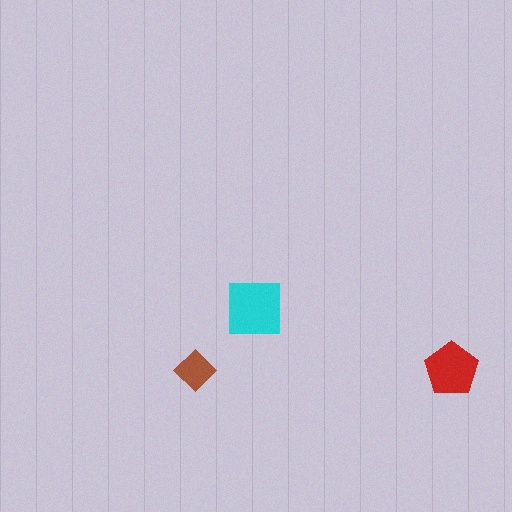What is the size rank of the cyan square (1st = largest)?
1st.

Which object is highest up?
The cyan square is topmost.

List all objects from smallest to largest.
The brown diamond, the red pentagon, the cyan square.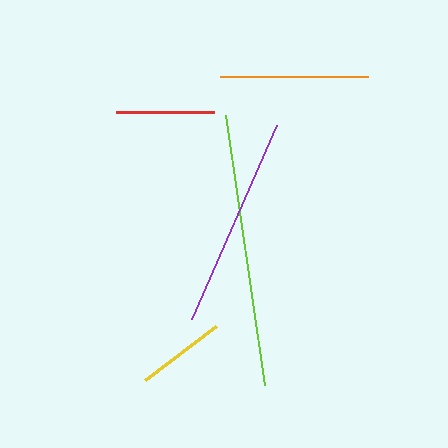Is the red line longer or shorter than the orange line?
The orange line is longer than the red line.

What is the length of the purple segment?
The purple segment is approximately 211 pixels long.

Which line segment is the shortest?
The yellow line is the shortest at approximately 89 pixels.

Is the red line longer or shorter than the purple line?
The purple line is longer than the red line.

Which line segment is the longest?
The lime line is the longest at approximately 273 pixels.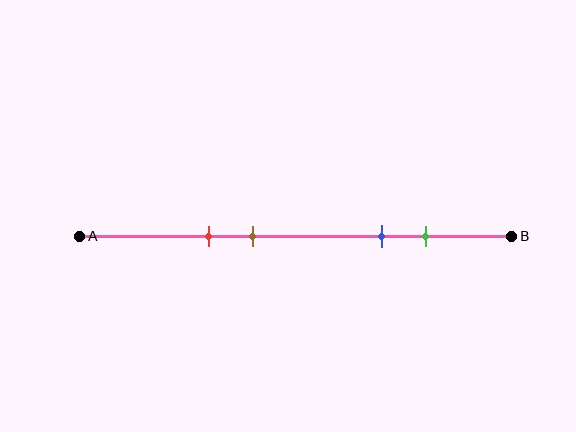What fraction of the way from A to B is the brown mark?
The brown mark is approximately 40% (0.4) of the way from A to B.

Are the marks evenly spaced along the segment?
No, the marks are not evenly spaced.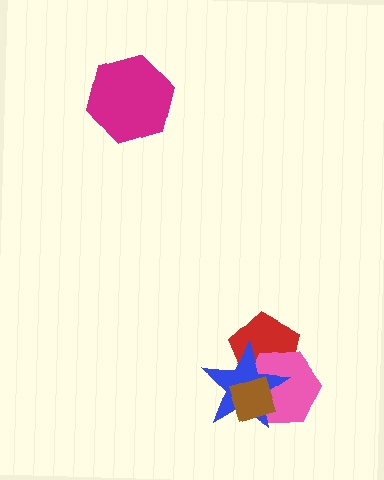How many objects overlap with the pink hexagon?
3 objects overlap with the pink hexagon.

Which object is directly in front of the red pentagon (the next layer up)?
The pink hexagon is directly in front of the red pentagon.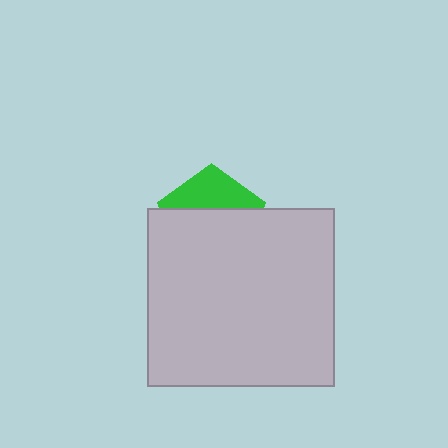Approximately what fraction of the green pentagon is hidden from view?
Roughly 66% of the green pentagon is hidden behind the light gray rectangle.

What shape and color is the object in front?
The object in front is a light gray rectangle.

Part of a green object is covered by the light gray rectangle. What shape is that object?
It is a pentagon.